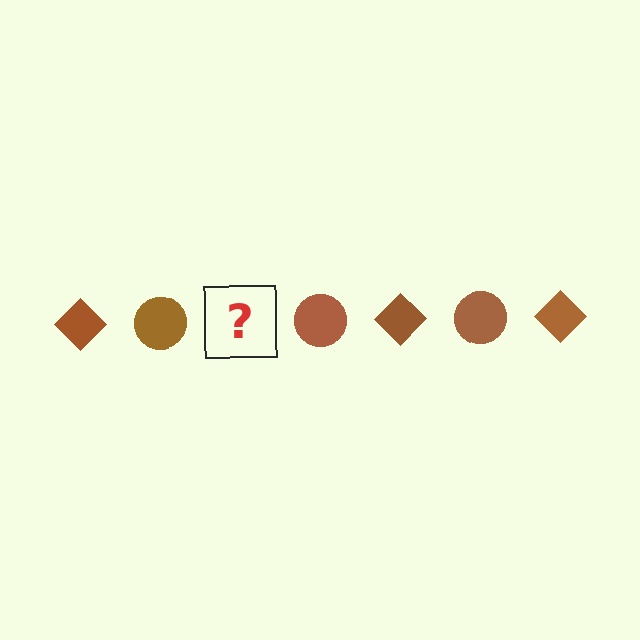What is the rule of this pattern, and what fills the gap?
The rule is that the pattern cycles through diamond, circle shapes in brown. The gap should be filled with a brown diamond.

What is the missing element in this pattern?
The missing element is a brown diamond.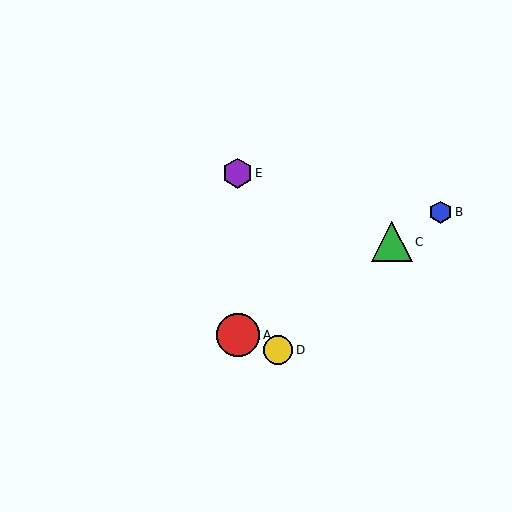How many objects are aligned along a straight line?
3 objects (A, B, C) are aligned along a straight line.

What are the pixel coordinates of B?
Object B is at (440, 212).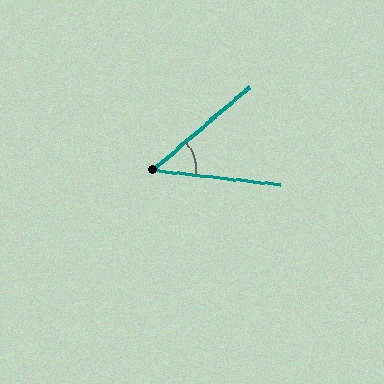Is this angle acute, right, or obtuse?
It is acute.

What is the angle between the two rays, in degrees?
Approximately 47 degrees.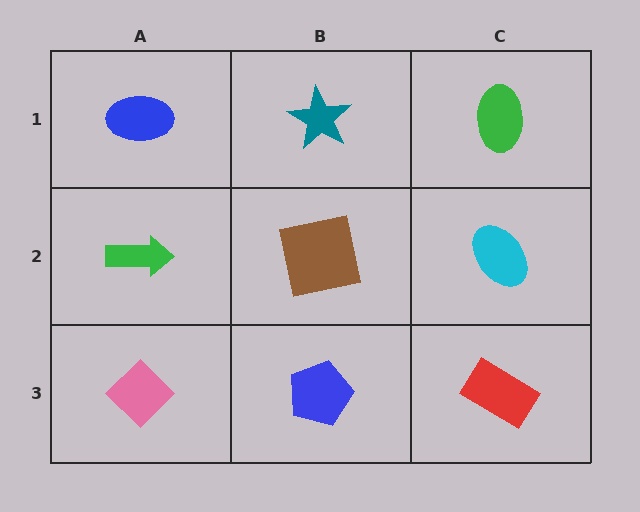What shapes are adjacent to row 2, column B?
A teal star (row 1, column B), a blue pentagon (row 3, column B), a green arrow (row 2, column A), a cyan ellipse (row 2, column C).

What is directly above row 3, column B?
A brown square.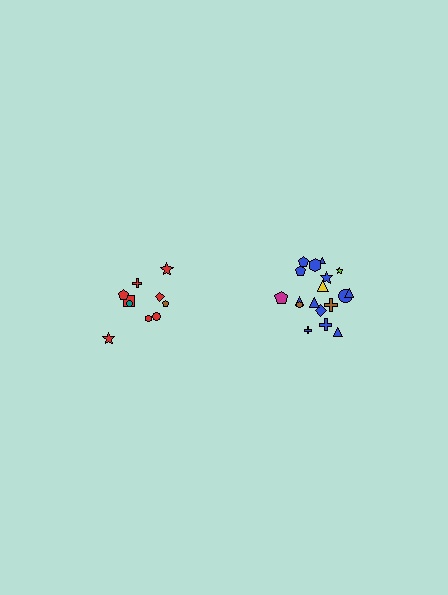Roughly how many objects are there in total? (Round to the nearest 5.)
Roughly 30 objects in total.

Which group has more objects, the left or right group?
The right group.